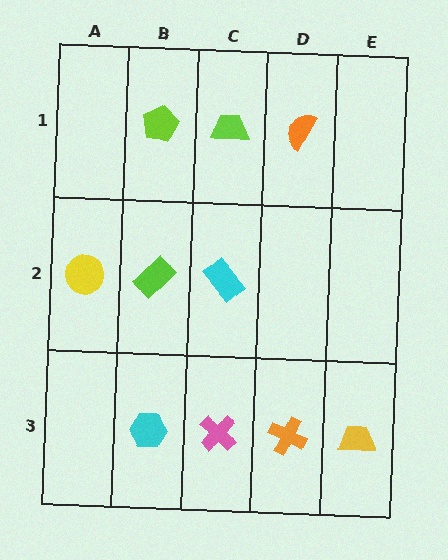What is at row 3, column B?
A cyan hexagon.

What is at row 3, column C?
A pink cross.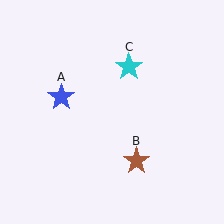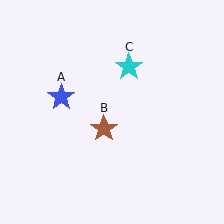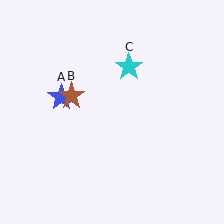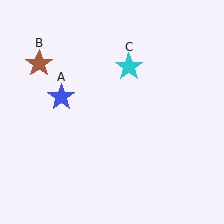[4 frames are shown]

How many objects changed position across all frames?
1 object changed position: brown star (object B).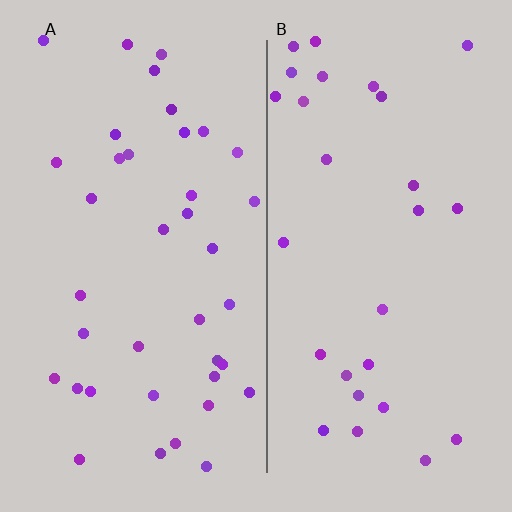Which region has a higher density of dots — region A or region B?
A (the left).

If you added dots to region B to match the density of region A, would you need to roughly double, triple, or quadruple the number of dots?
Approximately double.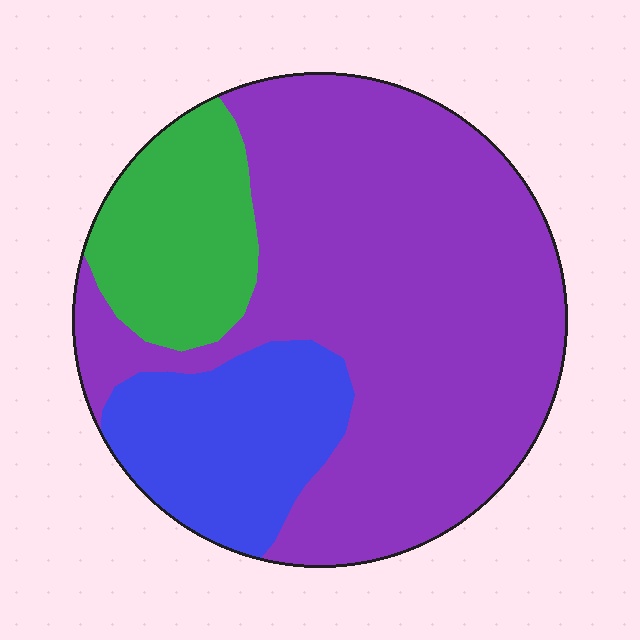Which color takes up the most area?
Purple, at roughly 65%.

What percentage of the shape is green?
Green takes up about one sixth (1/6) of the shape.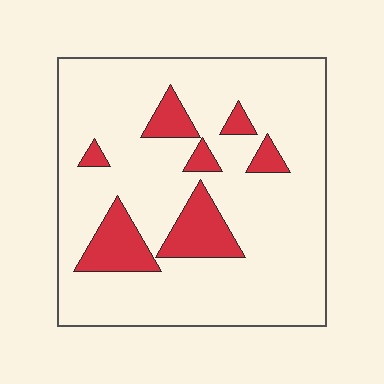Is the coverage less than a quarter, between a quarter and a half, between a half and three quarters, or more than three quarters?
Less than a quarter.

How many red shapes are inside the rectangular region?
7.